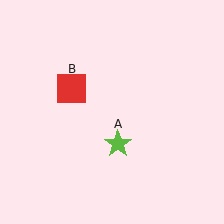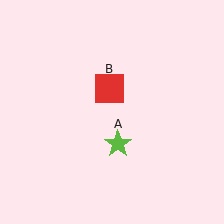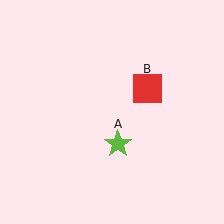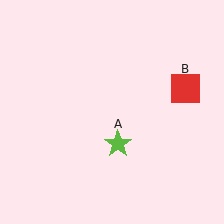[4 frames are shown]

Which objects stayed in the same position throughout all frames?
Lime star (object A) remained stationary.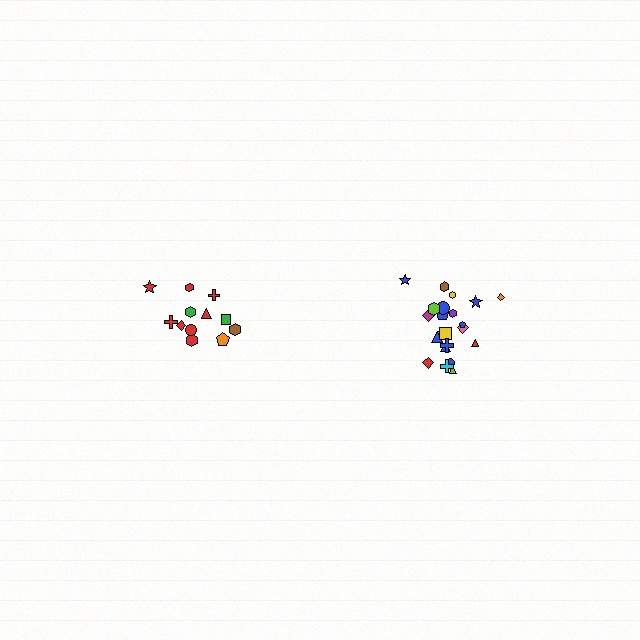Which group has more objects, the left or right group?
The right group.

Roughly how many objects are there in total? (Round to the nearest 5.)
Roughly 35 objects in total.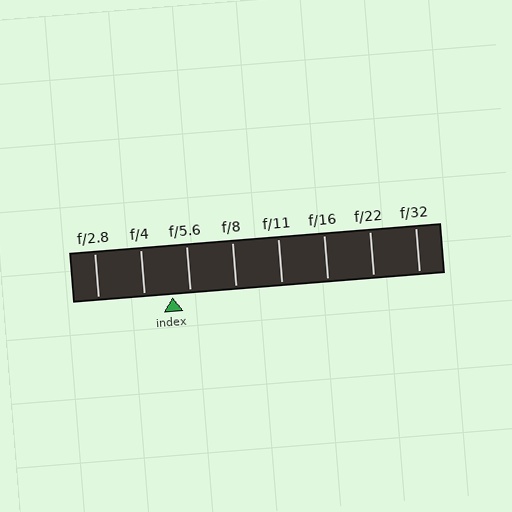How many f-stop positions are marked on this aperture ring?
There are 8 f-stop positions marked.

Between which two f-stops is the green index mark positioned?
The index mark is between f/4 and f/5.6.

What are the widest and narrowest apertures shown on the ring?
The widest aperture shown is f/2.8 and the narrowest is f/32.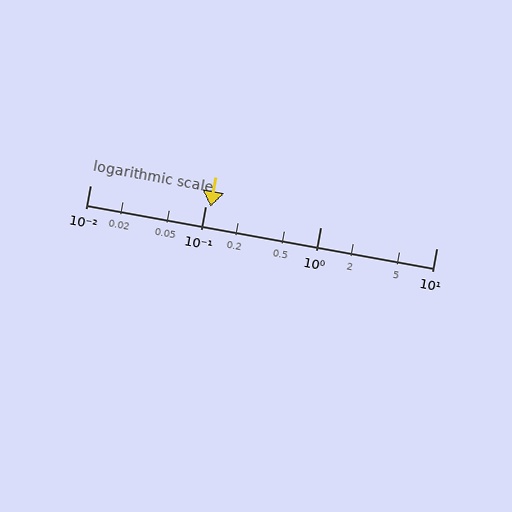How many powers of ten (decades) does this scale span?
The scale spans 3 decades, from 0.01 to 10.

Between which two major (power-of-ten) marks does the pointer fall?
The pointer is between 0.1 and 1.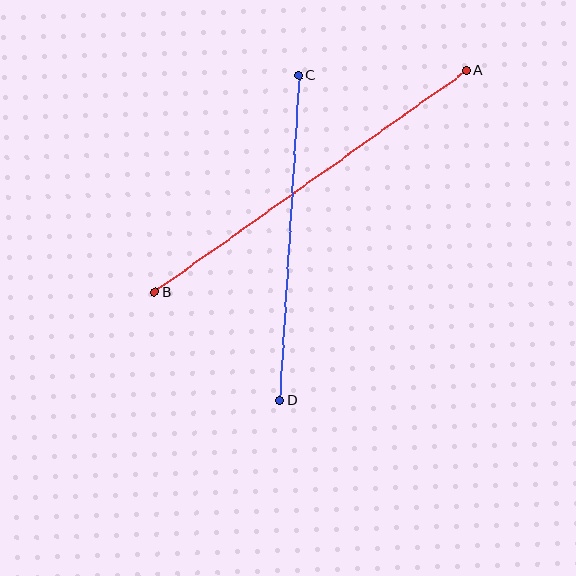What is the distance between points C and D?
The distance is approximately 325 pixels.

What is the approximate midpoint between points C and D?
The midpoint is at approximately (289, 238) pixels.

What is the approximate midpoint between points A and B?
The midpoint is at approximately (311, 181) pixels.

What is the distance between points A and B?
The distance is approximately 383 pixels.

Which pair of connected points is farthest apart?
Points A and B are farthest apart.